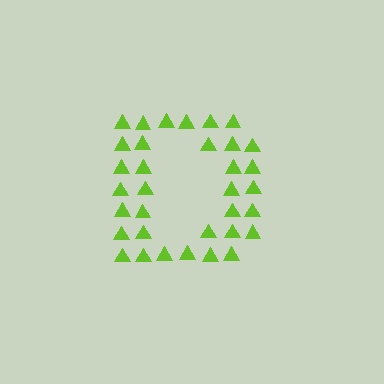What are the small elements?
The small elements are triangles.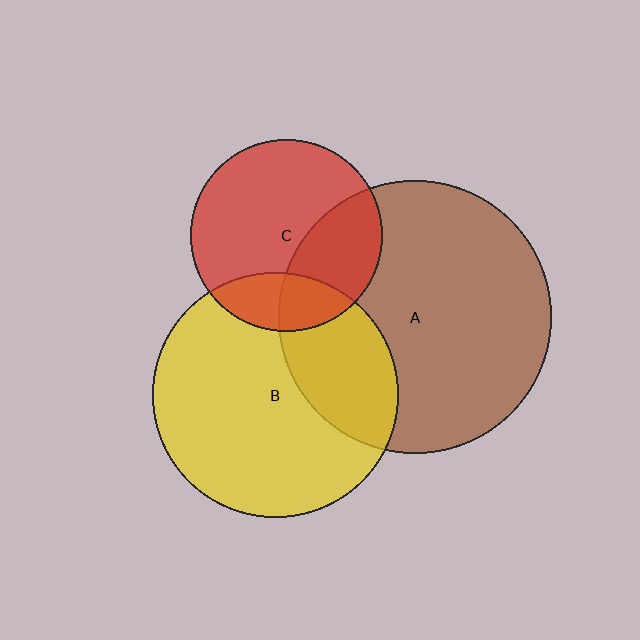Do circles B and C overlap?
Yes.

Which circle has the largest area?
Circle A (brown).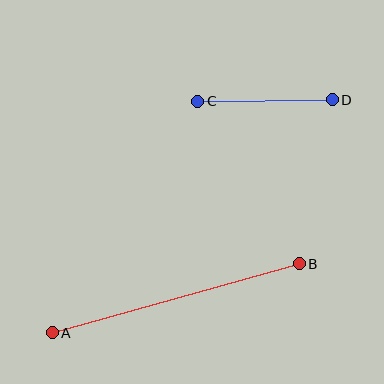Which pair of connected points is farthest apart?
Points A and B are farthest apart.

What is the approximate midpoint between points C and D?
The midpoint is at approximately (265, 100) pixels.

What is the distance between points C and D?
The distance is approximately 134 pixels.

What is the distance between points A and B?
The distance is approximately 257 pixels.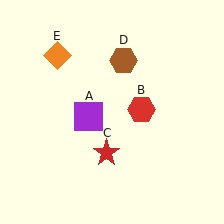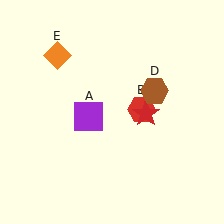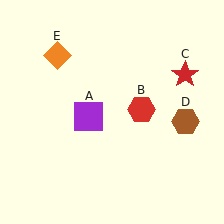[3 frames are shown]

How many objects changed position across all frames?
2 objects changed position: red star (object C), brown hexagon (object D).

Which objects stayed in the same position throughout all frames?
Purple square (object A) and red hexagon (object B) and orange diamond (object E) remained stationary.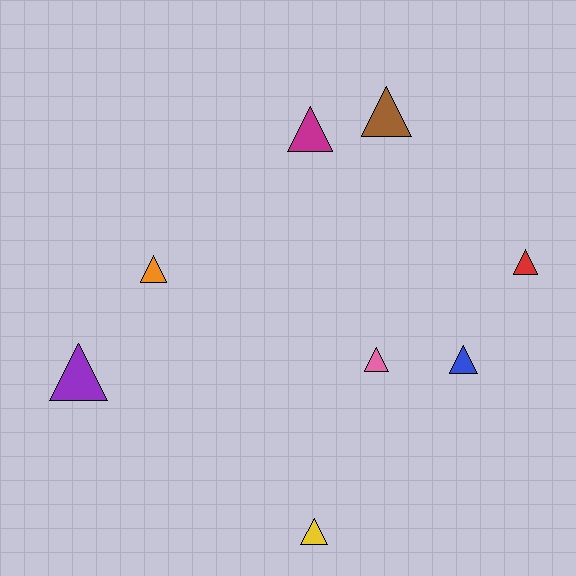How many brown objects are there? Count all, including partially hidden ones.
There is 1 brown object.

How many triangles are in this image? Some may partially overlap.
There are 8 triangles.